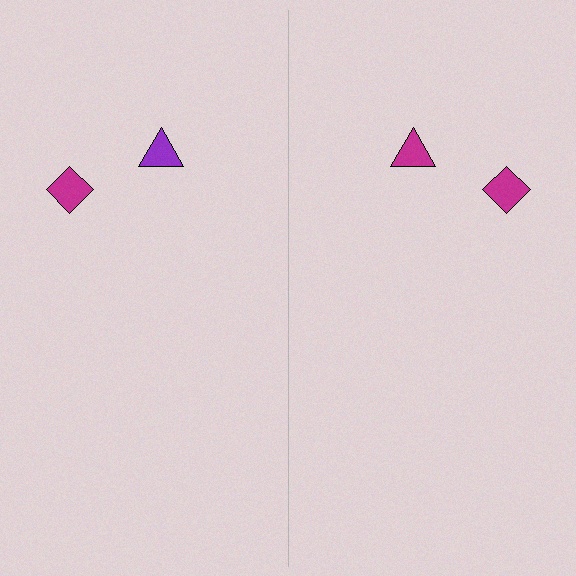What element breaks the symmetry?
The magenta triangle on the right side breaks the symmetry — its mirror counterpart is purple.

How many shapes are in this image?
There are 4 shapes in this image.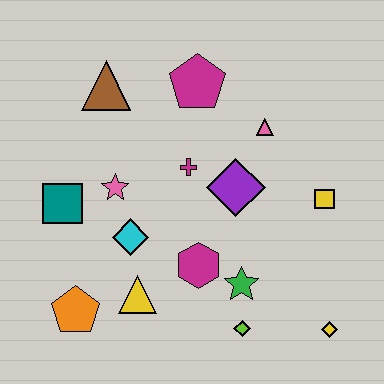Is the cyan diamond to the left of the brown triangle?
No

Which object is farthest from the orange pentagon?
The yellow square is farthest from the orange pentagon.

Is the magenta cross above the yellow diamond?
Yes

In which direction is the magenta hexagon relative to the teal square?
The magenta hexagon is to the right of the teal square.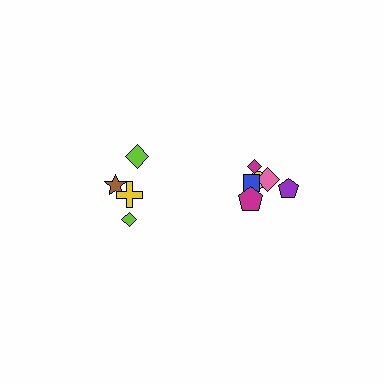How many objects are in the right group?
There are 6 objects.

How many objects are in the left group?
There are 4 objects.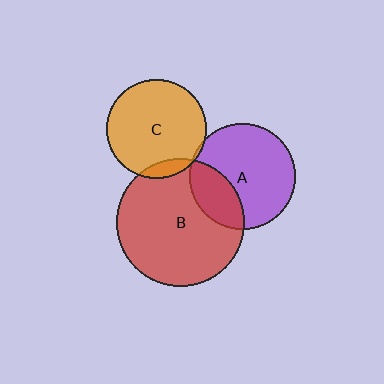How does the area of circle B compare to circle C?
Approximately 1.6 times.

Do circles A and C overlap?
Yes.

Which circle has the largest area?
Circle B (red).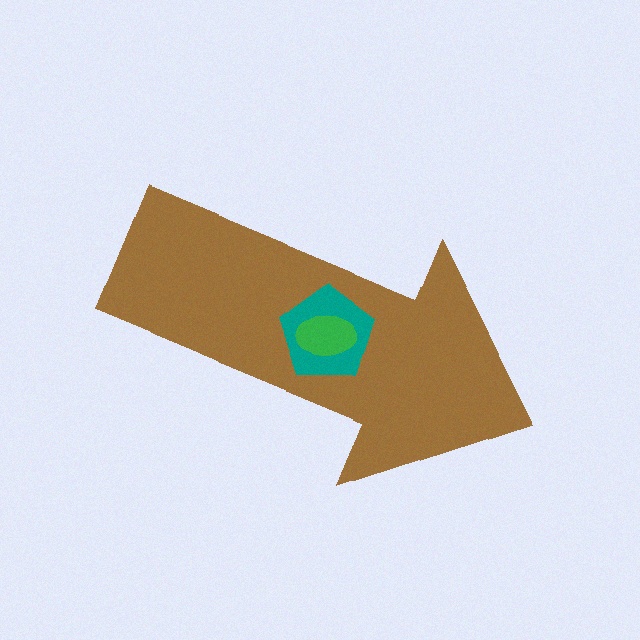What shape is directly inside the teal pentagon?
The green ellipse.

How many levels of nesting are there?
3.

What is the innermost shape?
The green ellipse.